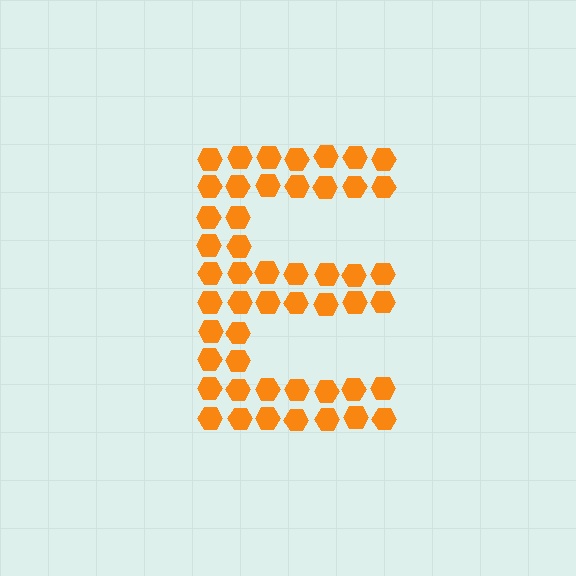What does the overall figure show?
The overall figure shows the letter E.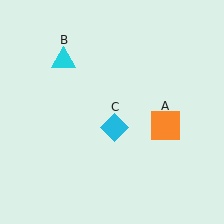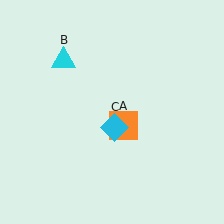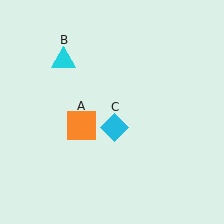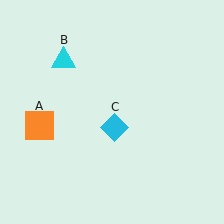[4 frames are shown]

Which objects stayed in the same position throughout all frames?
Cyan triangle (object B) and cyan diamond (object C) remained stationary.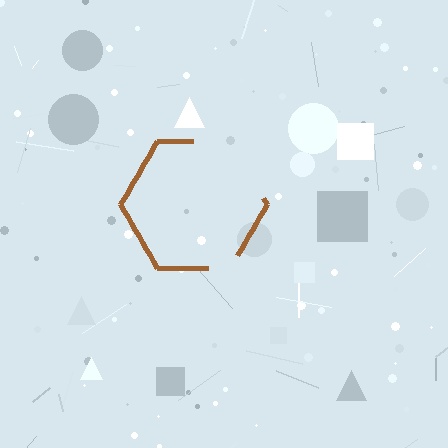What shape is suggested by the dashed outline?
The dashed outline suggests a hexagon.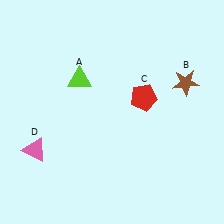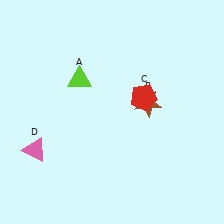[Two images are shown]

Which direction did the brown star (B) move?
The brown star (B) moved left.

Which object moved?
The brown star (B) moved left.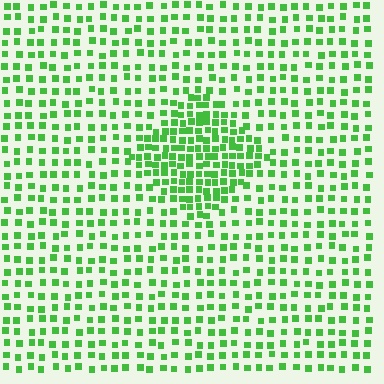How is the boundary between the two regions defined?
The boundary is defined by a change in element density (approximately 2.0x ratio). All elements are the same color, size, and shape.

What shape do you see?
I see a diamond.